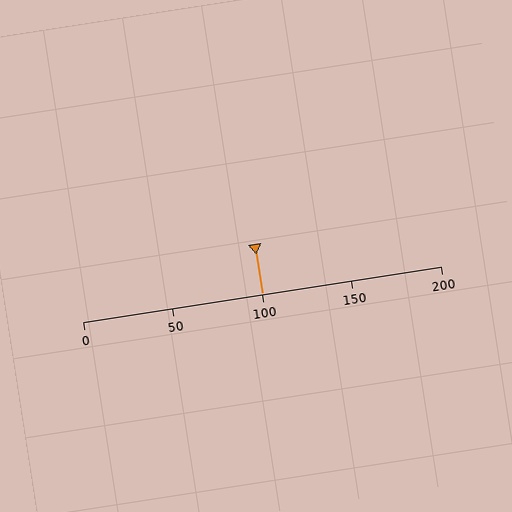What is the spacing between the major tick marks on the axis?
The major ticks are spaced 50 apart.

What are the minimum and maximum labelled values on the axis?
The axis runs from 0 to 200.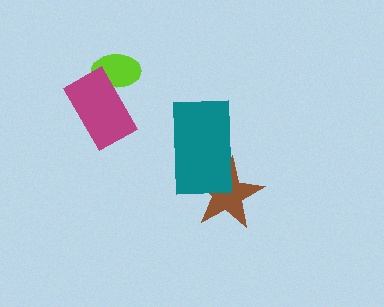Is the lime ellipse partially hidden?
Yes, it is partially covered by another shape.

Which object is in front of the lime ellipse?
The magenta rectangle is in front of the lime ellipse.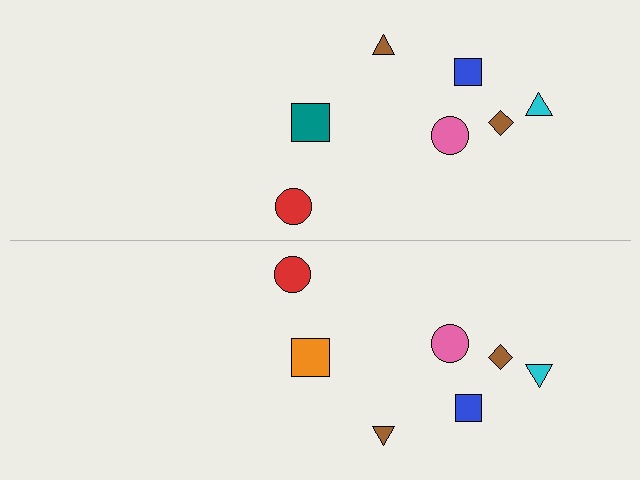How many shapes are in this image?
There are 14 shapes in this image.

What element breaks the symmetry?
The orange square on the bottom side breaks the symmetry — its mirror counterpart is teal.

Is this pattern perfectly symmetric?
No, the pattern is not perfectly symmetric. The orange square on the bottom side breaks the symmetry — its mirror counterpart is teal.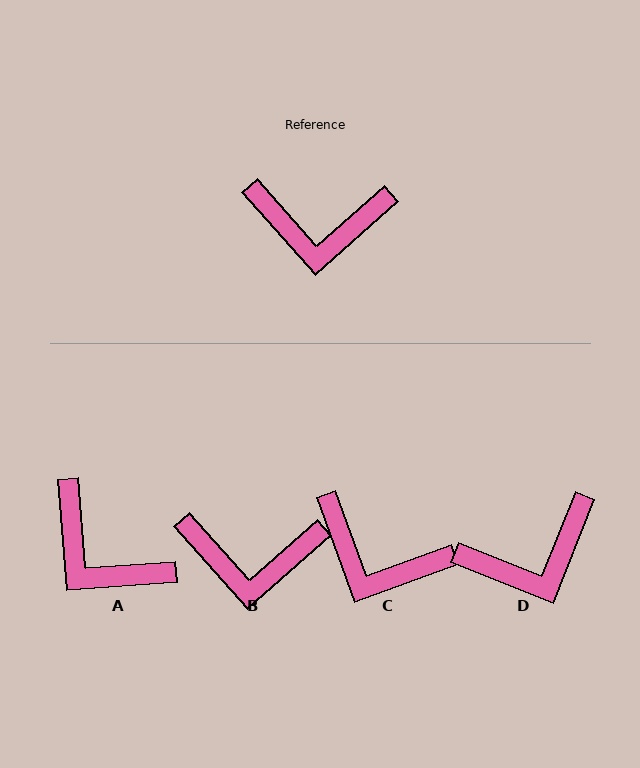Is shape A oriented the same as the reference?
No, it is off by about 37 degrees.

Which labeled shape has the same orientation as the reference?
B.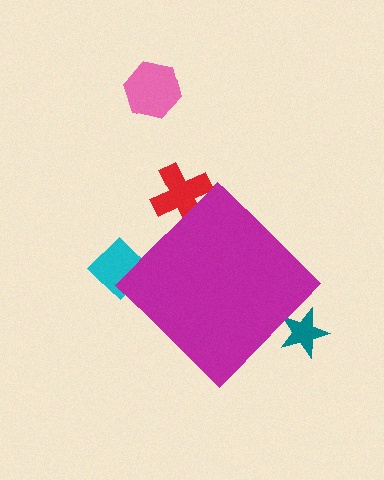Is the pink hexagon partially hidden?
No, the pink hexagon is fully visible.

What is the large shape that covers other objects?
A magenta diamond.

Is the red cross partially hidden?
Yes, the red cross is partially hidden behind the magenta diamond.